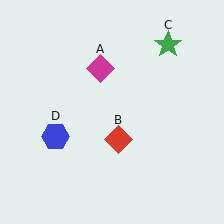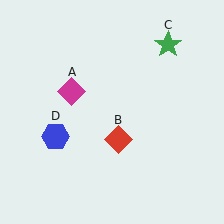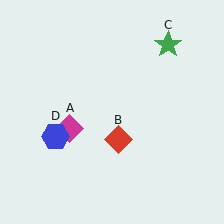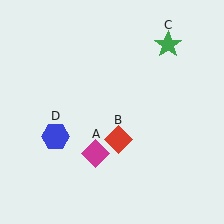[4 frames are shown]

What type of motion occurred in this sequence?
The magenta diamond (object A) rotated counterclockwise around the center of the scene.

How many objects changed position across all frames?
1 object changed position: magenta diamond (object A).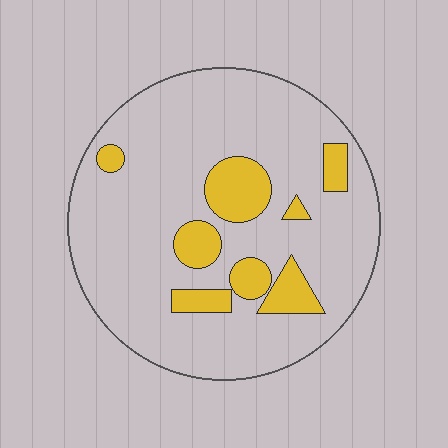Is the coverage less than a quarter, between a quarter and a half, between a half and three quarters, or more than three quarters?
Less than a quarter.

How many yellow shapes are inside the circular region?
8.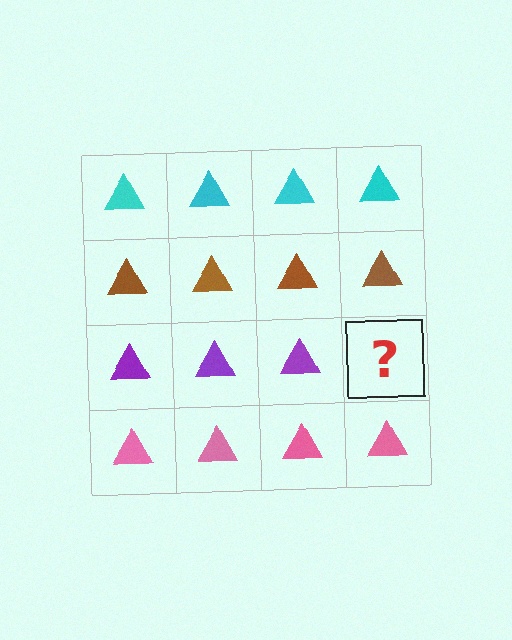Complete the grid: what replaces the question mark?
The question mark should be replaced with a purple triangle.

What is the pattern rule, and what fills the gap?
The rule is that each row has a consistent color. The gap should be filled with a purple triangle.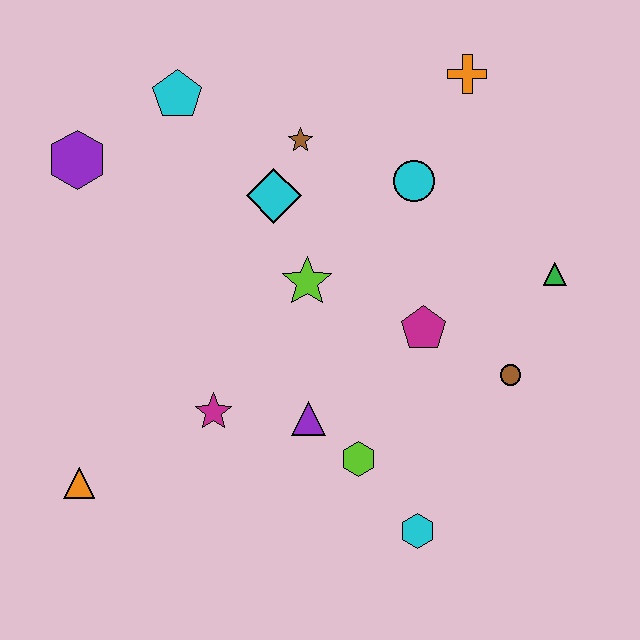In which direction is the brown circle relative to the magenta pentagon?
The brown circle is to the right of the magenta pentagon.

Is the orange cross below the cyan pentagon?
No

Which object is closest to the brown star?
The cyan diamond is closest to the brown star.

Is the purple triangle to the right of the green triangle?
No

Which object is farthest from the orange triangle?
The orange cross is farthest from the orange triangle.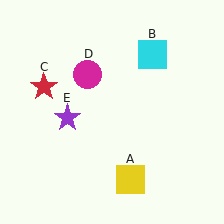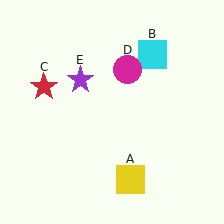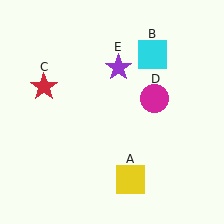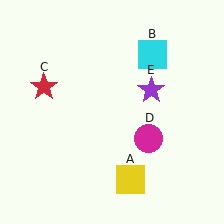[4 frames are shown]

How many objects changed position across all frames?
2 objects changed position: magenta circle (object D), purple star (object E).